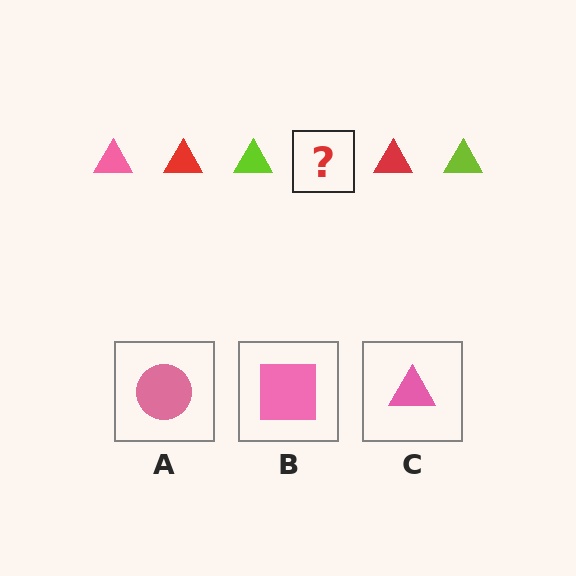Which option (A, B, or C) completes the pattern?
C.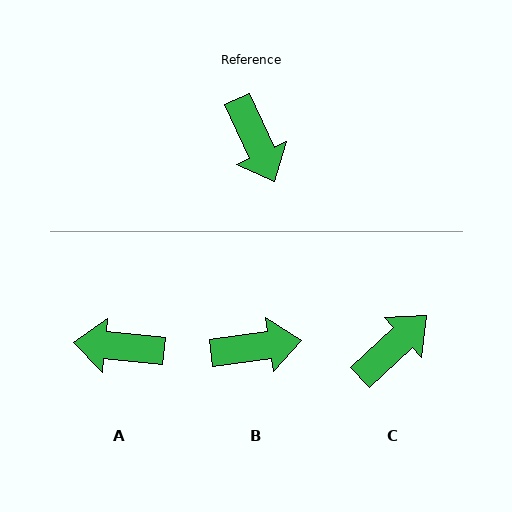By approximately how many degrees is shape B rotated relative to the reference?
Approximately 73 degrees counter-clockwise.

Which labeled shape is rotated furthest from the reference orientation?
A, about 120 degrees away.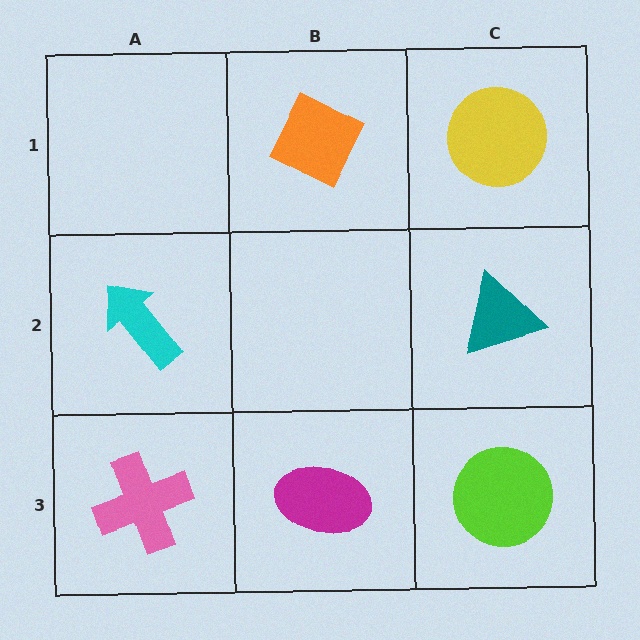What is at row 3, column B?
A magenta ellipse.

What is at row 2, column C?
A teal triangle.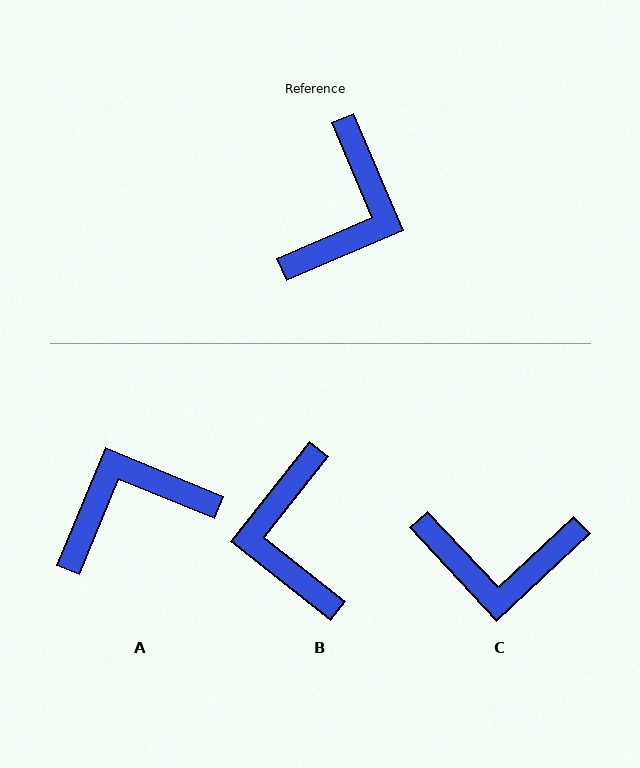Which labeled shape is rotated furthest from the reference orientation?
B, about 151 degrees away.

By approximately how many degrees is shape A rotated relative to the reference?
Approximately 135 degrees counter-clockwise.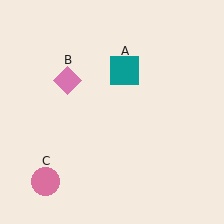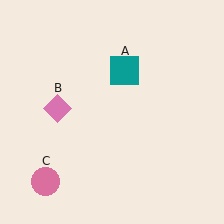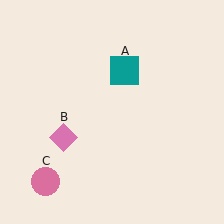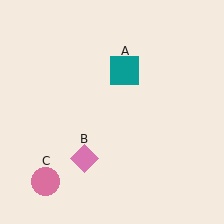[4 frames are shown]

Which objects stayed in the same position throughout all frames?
Teal square (object A) and pink circle (object C) remained stationary.